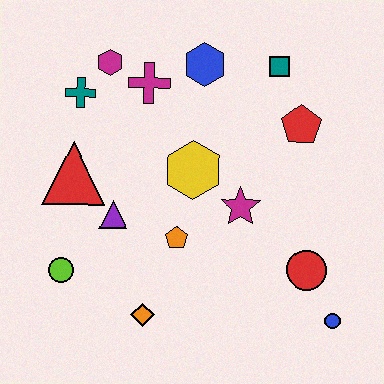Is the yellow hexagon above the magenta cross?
No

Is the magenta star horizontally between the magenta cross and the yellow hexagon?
No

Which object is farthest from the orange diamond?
The teal square is farthest from the orange diamond.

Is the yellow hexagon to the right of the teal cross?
Yes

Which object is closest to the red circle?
The blue circle is closest to the red circle.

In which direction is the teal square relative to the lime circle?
The teal square is to the right of the lime circle.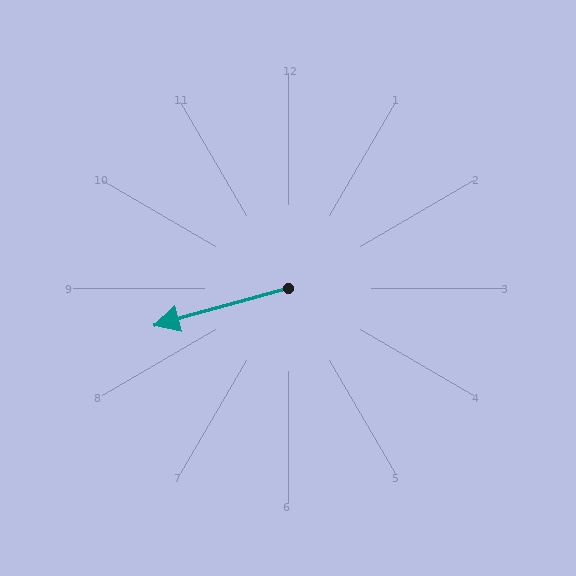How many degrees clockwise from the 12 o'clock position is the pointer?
Approximately 255 degrees.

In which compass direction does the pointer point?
West.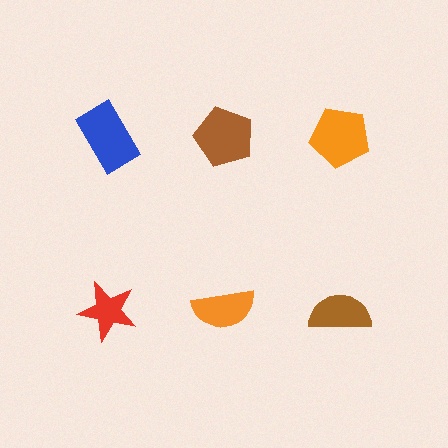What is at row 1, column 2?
A brown pentagon.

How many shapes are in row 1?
3 shapes.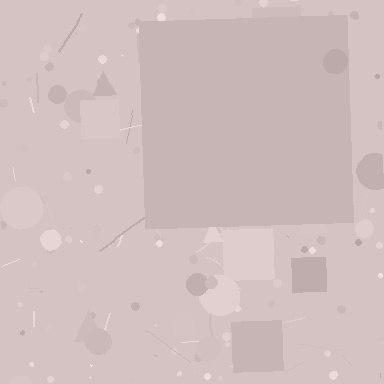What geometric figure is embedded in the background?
A square is embedded in the background.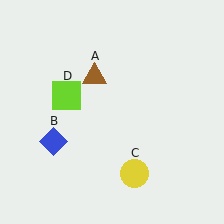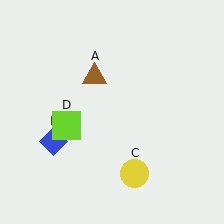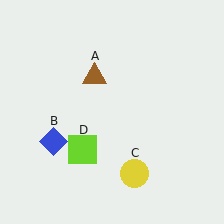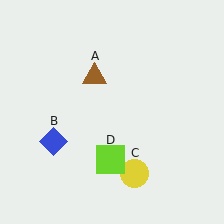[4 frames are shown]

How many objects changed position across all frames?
1 object changed position: lime square (object D).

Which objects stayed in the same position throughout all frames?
Brown triangle (object A) and blue diamond (object B) and yellow circle (object C) remained stationary.